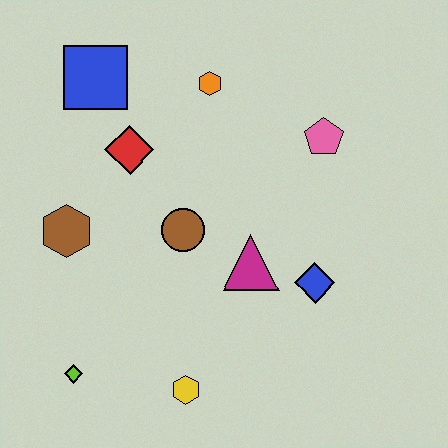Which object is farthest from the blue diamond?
The blue square is farthest from the blue diamond.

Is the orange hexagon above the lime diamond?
Yes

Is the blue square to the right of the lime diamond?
Yes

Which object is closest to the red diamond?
The blue square is closest to the red diamond.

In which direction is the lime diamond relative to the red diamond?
The lime diamond is below the red diamond.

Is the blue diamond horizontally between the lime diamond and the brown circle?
No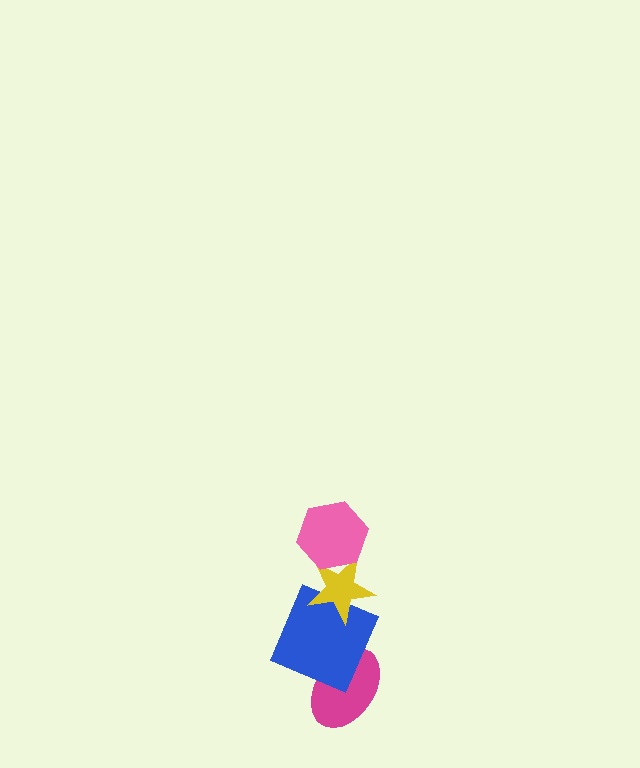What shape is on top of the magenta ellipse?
The blue square is on top of the magenta ellipse.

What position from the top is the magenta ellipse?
The magenta ellipse is 4th from the top.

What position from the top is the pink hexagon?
The pink hexagon is 1st from the top.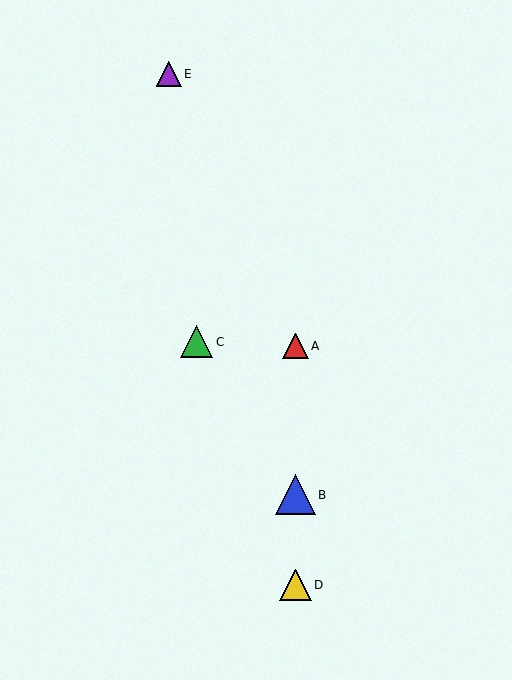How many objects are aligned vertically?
3 objects (A, B, D) are aligned vertically.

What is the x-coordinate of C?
Object C is at x≈197.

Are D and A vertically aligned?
Yes, both are at x≈295.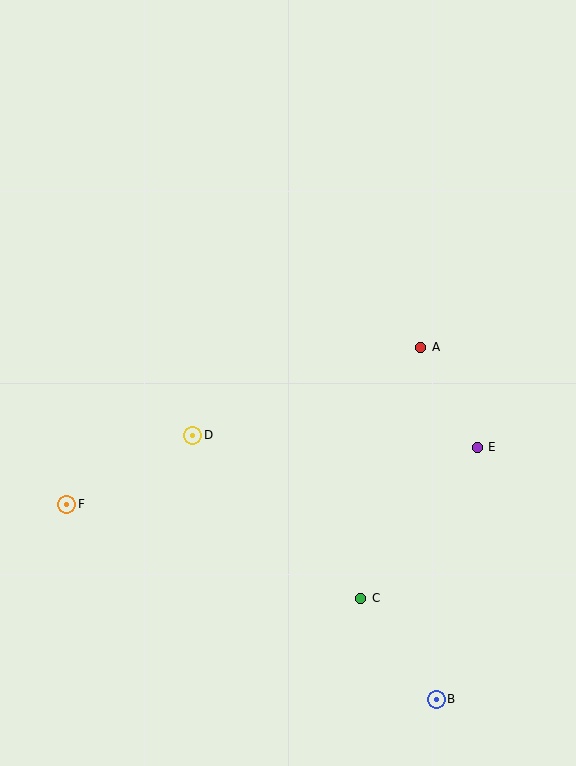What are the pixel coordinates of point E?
Point E is at (477, 447).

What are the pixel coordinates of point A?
Point A is at (421, 347).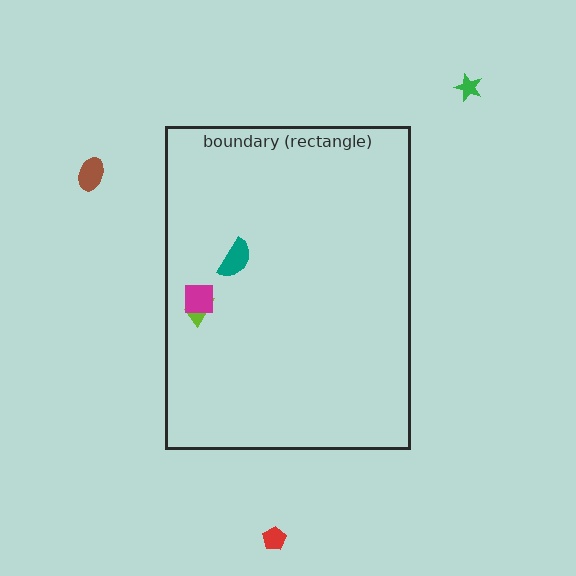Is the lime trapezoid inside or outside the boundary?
Inside.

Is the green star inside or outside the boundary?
Outside.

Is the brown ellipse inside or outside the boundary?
Outside.